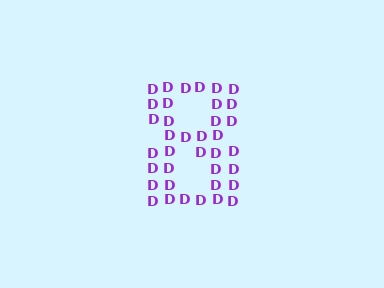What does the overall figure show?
The overall figure shows the digit 8.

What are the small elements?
The small elements are letter D's.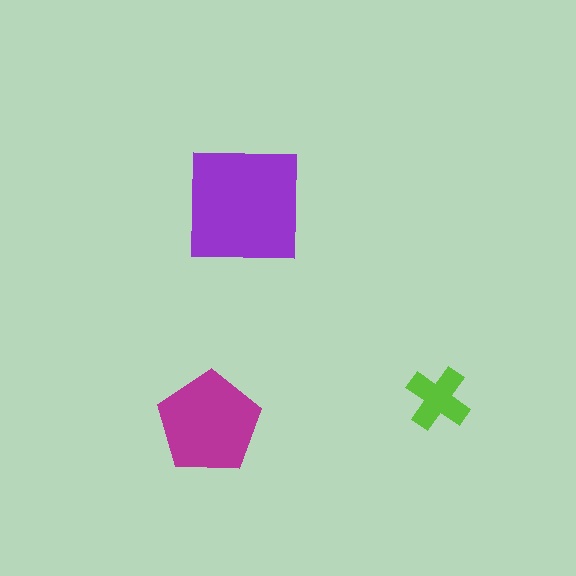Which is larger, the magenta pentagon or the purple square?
The purple square.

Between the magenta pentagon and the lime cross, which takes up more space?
The magenta pentagon.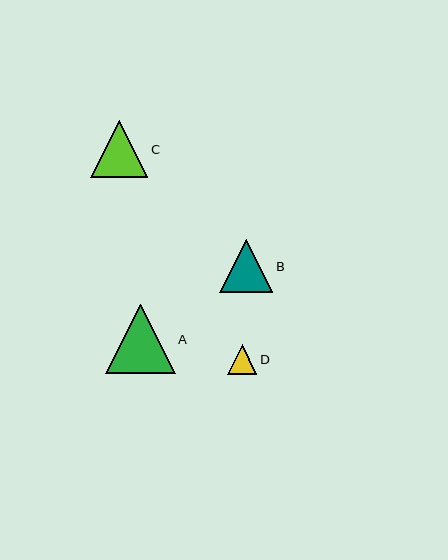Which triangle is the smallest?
Triangle D is the smallest with a size of approximately 30 pixels.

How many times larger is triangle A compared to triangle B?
Triangle A is approximately 1.3 times the size of triangle B.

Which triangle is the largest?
Triangle A is the largest with a size of approximately 69 pixels.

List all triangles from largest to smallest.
From largest to smallest: A, C, B, D.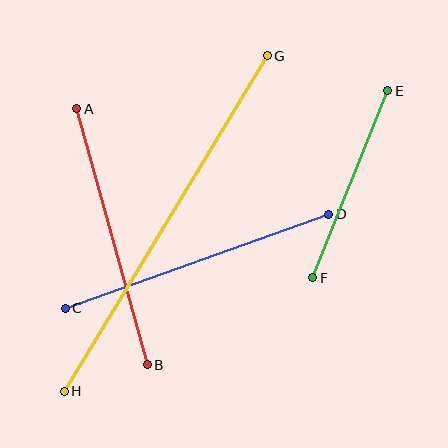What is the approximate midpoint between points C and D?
The midpoint is at approximately (197, 261) pixels.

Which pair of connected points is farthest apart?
Points G and H are farthest apart.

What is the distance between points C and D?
The distance is approximately 279 pixels.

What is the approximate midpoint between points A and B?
The midpoint is at approximately (112, 237) pixels.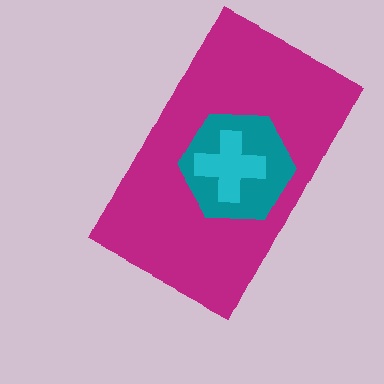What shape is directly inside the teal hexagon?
The cyan cross.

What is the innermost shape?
The cyan cross.